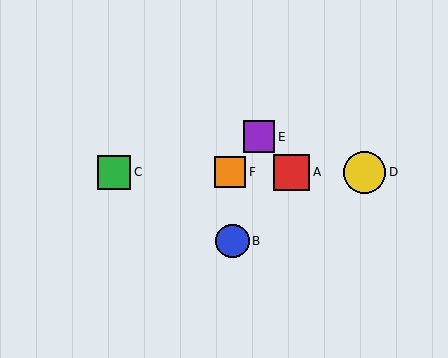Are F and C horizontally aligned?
Yes, both are at y≈172.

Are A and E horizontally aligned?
No, A is at y≈172 and E is at y≈137.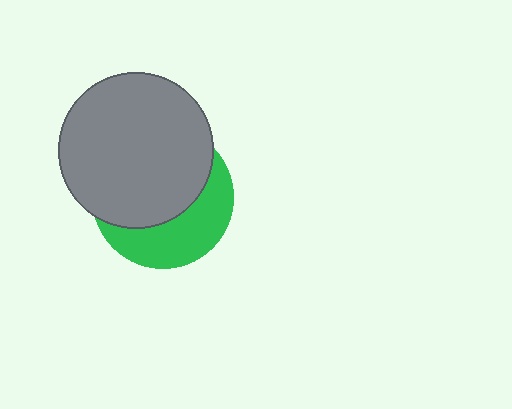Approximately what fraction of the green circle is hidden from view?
Roughly 60% of the green circle is hidden behind the gray circle.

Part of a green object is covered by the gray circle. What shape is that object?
It is a circle.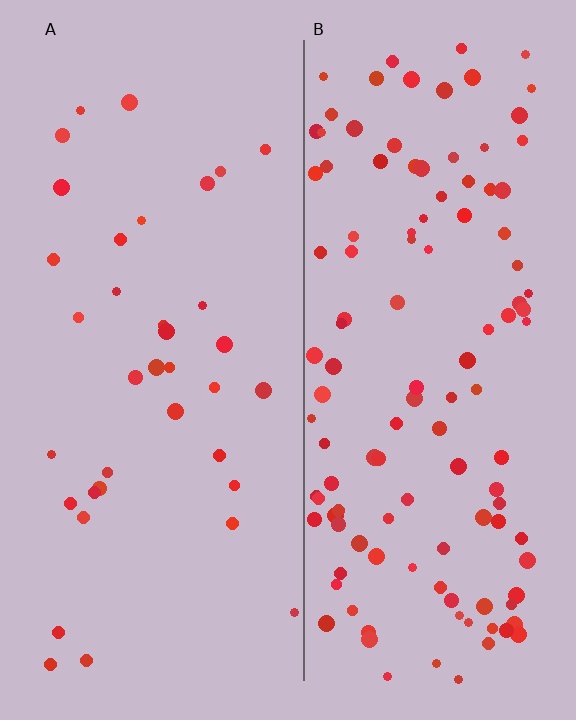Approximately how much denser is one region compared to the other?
Approximately 3.3× — region B over region A.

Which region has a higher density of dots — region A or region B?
B (the right).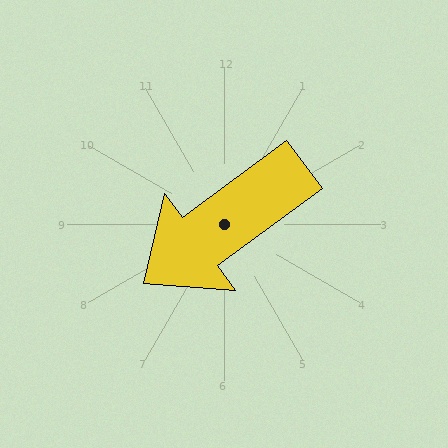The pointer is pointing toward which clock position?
Roughly 8 o'clock.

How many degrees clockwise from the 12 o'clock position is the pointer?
Approximately 233 degrees.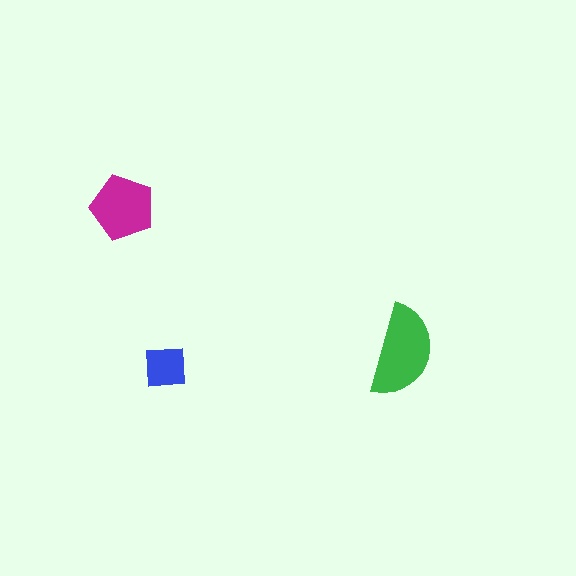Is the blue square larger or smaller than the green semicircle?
Smaller.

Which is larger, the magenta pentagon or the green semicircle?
The green semicircle.